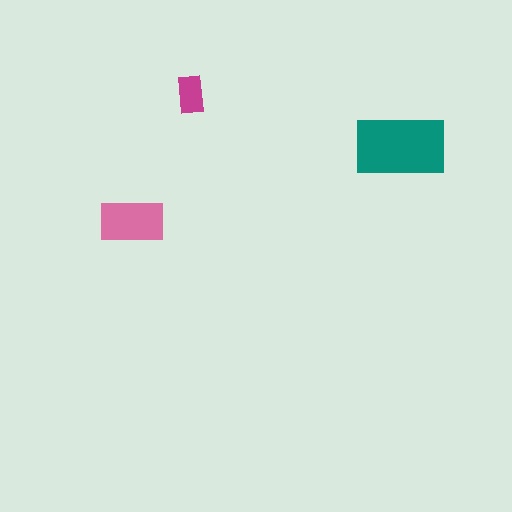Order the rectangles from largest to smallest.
the teal one, the pink one, the magenta one.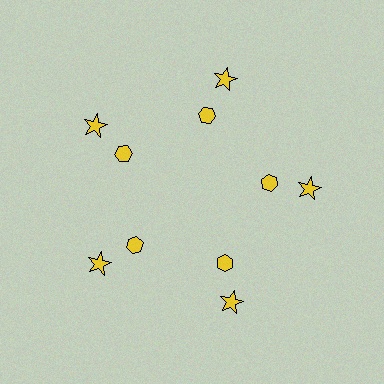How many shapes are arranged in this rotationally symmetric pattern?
There are 10 shapes, arranged in 5 groups of 2.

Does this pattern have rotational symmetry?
Yes, this pattern has 5-fold rotational symmetry. It looks the same after rotating 72 degrees around the center.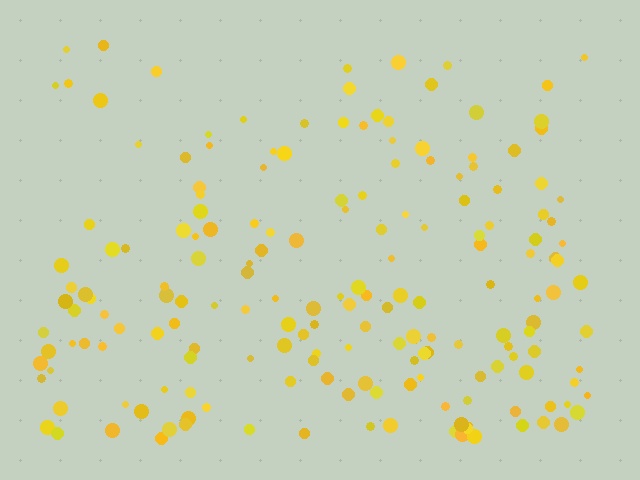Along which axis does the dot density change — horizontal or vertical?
Vertical.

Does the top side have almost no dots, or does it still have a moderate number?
Still a moderate number, just noticeably fewer than the bottom.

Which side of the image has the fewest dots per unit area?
The top.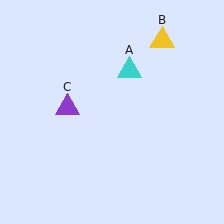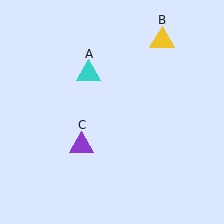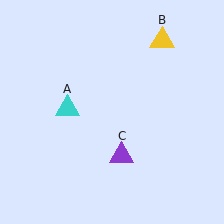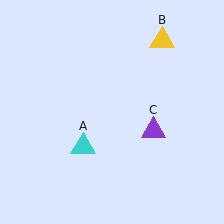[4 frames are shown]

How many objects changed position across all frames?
2 objects changed position: cyan triangle (object A), purple triangle (object C).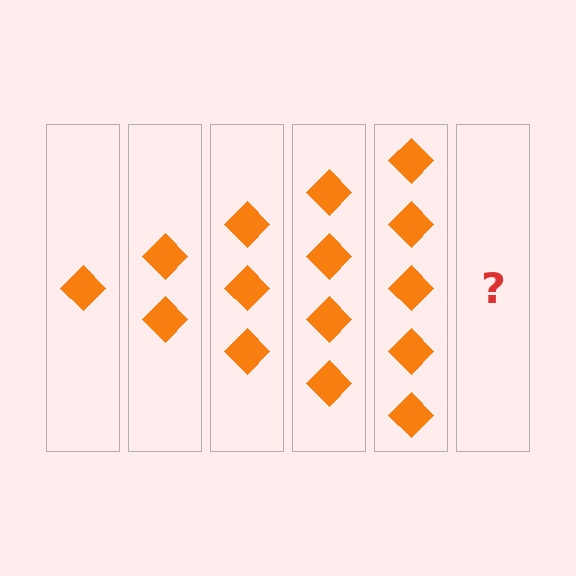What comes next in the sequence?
The next element should be 6 diamonds.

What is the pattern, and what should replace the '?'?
The pattern is that each step adds one more diamond. The '?' should be 6 diamonds.